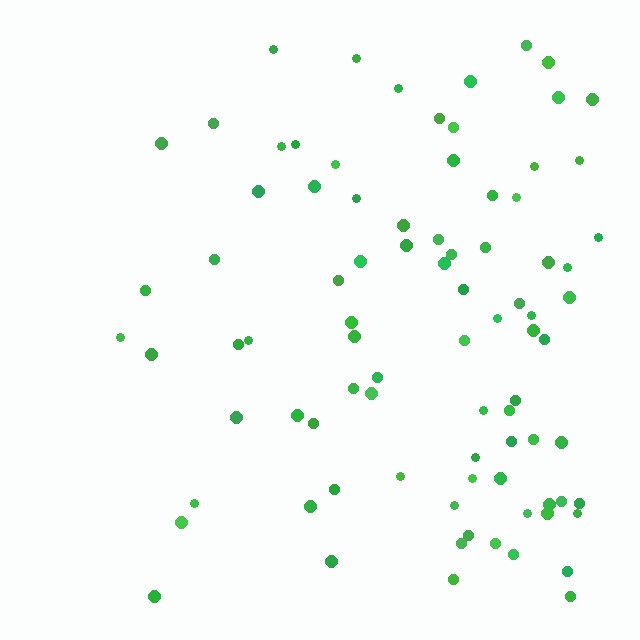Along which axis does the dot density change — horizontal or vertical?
Horizontal.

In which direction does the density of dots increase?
From left to right, with the right side densest.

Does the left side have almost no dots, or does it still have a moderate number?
Still a moderate number, just noticeably fewer than the right.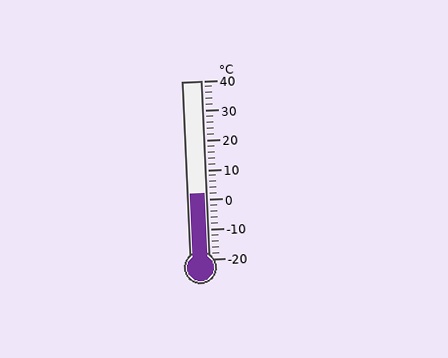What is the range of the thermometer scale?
The thermometer scale ranges from -20°C to 40°C.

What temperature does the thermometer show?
The thermometer shows approximately 2°C.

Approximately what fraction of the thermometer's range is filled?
The thermometer is filled to approximately 35% of its range.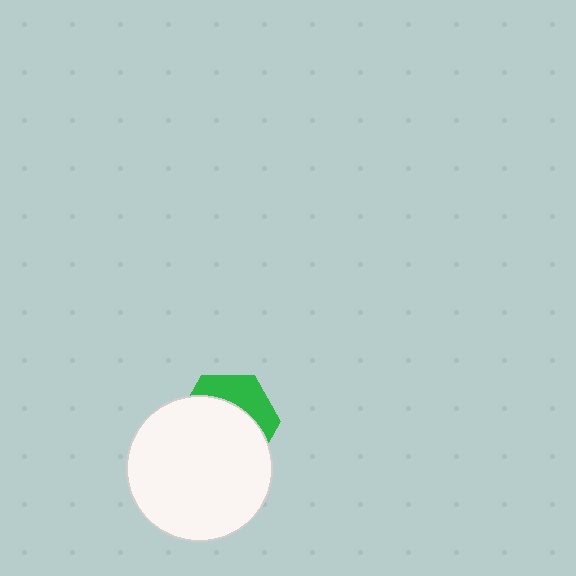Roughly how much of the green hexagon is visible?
A small part of it is visible (roughly 33%).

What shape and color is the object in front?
The object in front is a white circle.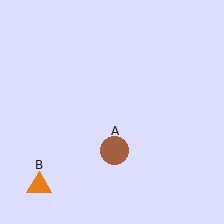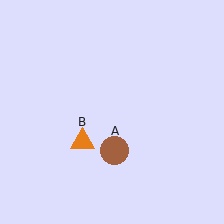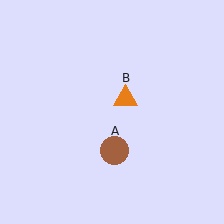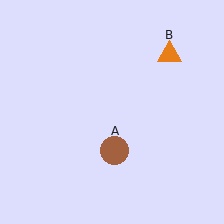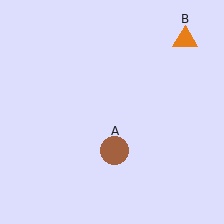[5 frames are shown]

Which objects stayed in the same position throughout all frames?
Brown circle (object A) remained stationary.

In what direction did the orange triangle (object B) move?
The orange triangle (object B) moved up and to the right.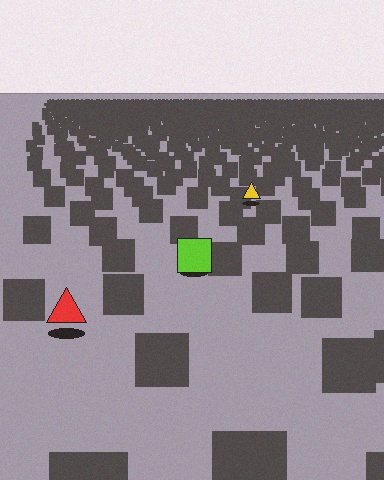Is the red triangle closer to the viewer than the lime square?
Yes. The red triangle is closer — you can tell from the texture gradient: the ground texture is coarser near it.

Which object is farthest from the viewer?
The yellow triangle is farthest from the viewer. It appears smaller and the ground texture around it is denser.